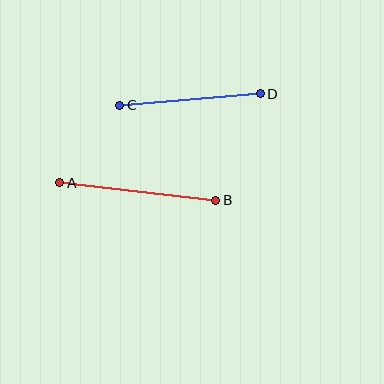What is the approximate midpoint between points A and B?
The midpoint is at approximately (138, 192) pixels.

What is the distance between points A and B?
The distance is approximately 157 pixels.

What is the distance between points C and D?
The distance is approximately 141 pixels.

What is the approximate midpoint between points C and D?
The midpoint is at approximately (190, 99) pixels.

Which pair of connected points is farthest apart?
Points A and B are farthest apart.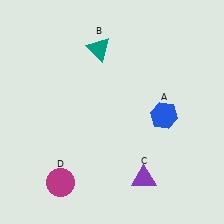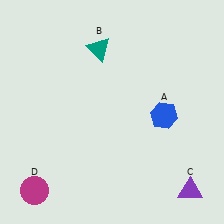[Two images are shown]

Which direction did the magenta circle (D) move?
The magenta circle (D) moved left.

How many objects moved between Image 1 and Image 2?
2 objects moved between the two images.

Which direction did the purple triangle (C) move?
The purple triangle (C) moved right.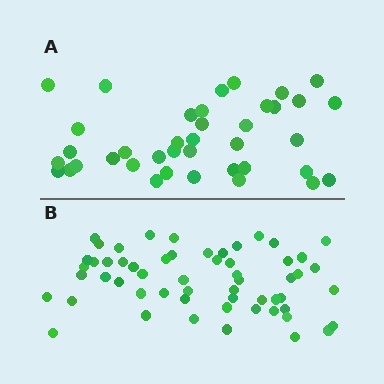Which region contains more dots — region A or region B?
Region B (the bottom region) has more dots.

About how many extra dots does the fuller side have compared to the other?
Region B has approximately 20 more dots than region A.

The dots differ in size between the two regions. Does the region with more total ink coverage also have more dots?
No. Region A has more total ink coverage because its dots are larger, but region B actually contains more individual dots. Total area can be misleading — the number of items is what matters here.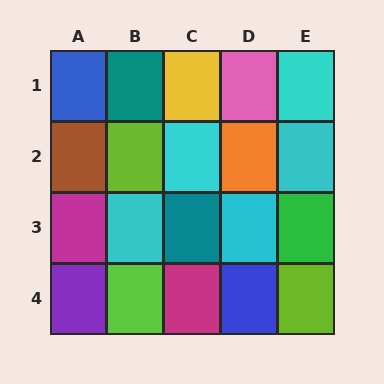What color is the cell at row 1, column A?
Blue.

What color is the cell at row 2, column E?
Cyan.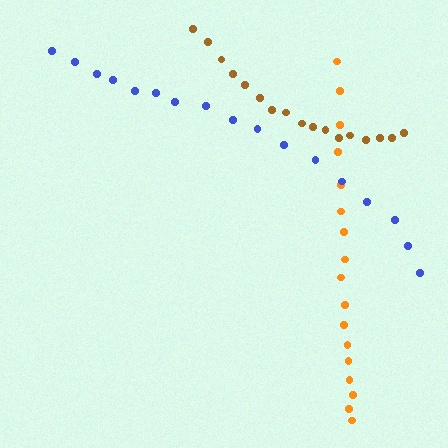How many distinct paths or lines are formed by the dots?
There are 3 distinct paths.